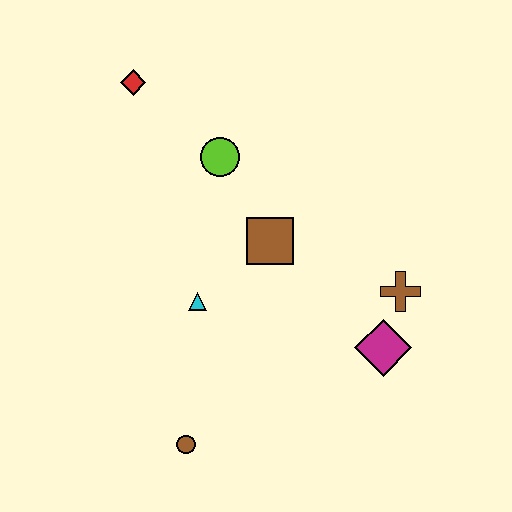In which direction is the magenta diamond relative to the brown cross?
The magenta diamond is below the brown cross.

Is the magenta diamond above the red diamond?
No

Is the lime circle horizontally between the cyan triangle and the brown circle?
No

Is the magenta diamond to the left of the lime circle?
No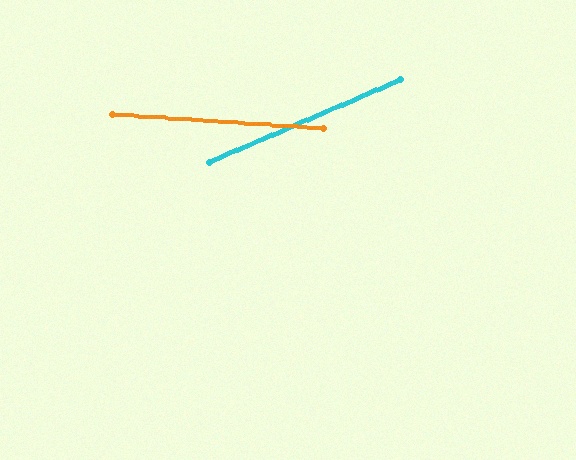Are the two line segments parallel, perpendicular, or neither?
Neither parallel nor perpendicular — they differ by about 27°.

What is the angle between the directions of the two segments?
Approximately 27 degrees.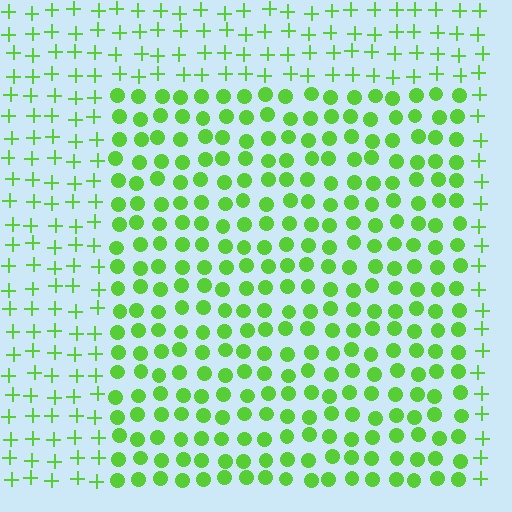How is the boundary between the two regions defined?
The boundary is defined by a change in element shape: circles inside vs. plus signs outside. All elements share the same color and spacing.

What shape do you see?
I see a rectangle.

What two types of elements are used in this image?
The image uses circles inside the rectangle region and plus signs outside it.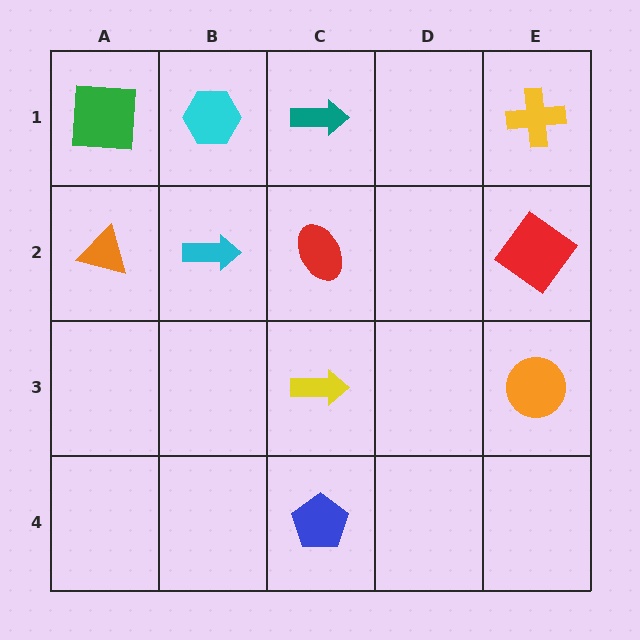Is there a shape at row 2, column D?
No, that cell is empty.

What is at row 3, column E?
An orange circle.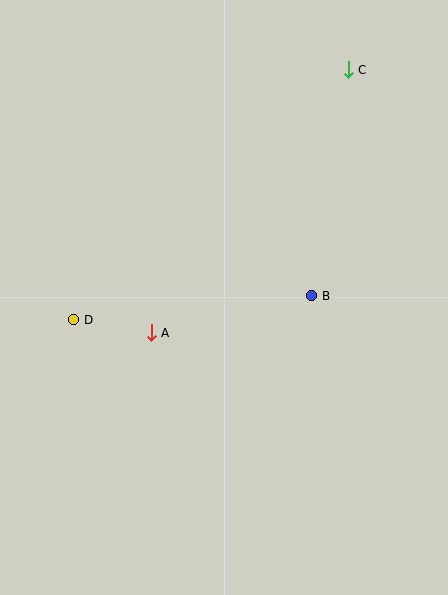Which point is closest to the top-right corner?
Point C is closest to the top-right corner.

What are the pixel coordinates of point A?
Point A is at (151, 333).